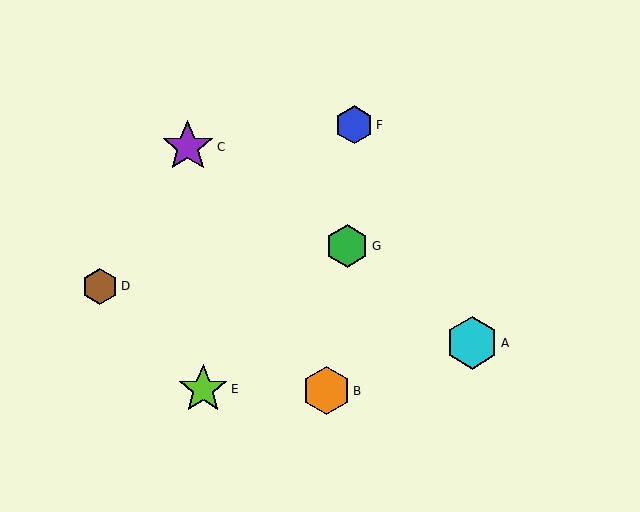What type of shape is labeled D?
Shape D is a brown hexagon.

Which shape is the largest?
The cyan hexagon (labeled A) is the largest.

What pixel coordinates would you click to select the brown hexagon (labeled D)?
Click at (100, 286) to select the brown hexagon D.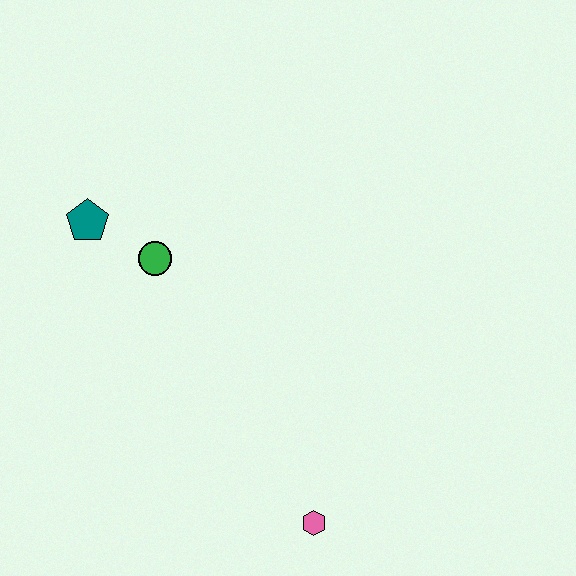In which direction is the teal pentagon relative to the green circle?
The teal pentagon is to the left of the green circle.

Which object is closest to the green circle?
The teal pentagon is closest to the green circle.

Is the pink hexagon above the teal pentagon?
No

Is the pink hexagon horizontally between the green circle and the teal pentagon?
No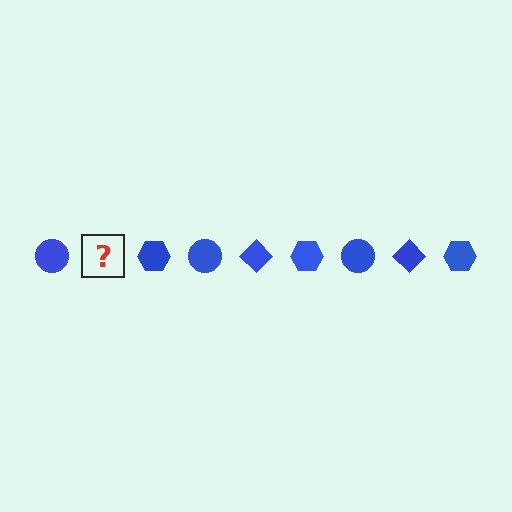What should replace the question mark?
The question mark should be replaced with a blue diamond.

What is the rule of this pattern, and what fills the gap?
The rule is that the pattern cycles through circle, diamond, hexagon shapes in blue. The gap should be filled with a blue diamond.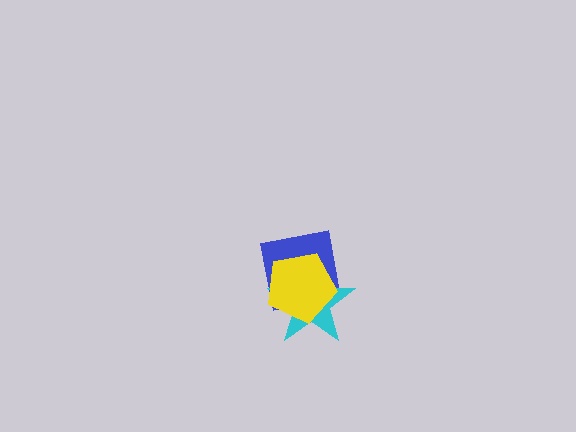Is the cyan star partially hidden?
Yes, it is partially covered by another shape.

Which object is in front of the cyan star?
The yellow pentagon is in front of the cyan star.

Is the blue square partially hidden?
Yes, it is partially covered by another shape.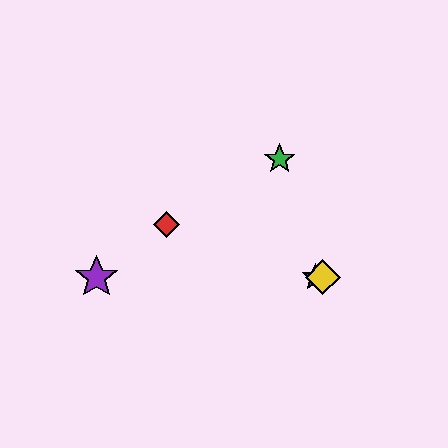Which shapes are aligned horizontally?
The blue star, the yellow diamond, the purple star are aligned horizontally.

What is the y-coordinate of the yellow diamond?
The yellow diamond is at y≈277.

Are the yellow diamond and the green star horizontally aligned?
No, the yellow diamond is at y≈277 and the green star is at y≈159.